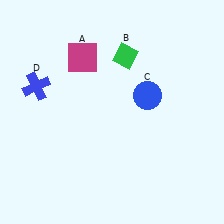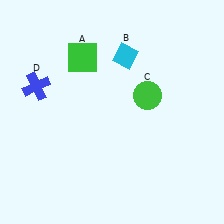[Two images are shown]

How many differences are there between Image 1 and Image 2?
There are 3 differences between the two images.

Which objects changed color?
A changed from magenta to green. B changed from green to cyan. C changed from blue to green.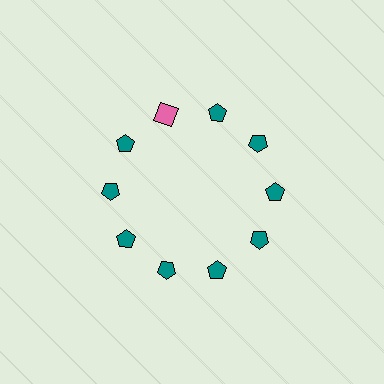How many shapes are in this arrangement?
There are 10 shapes arranged in a ring pattern.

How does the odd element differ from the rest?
It differs in both color (pink instead of teal) and shape (square instead of pentagon).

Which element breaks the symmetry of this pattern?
The pink square at roughly the 11 o'clock position breaks the symmetry. All other shapes are teal pentagons.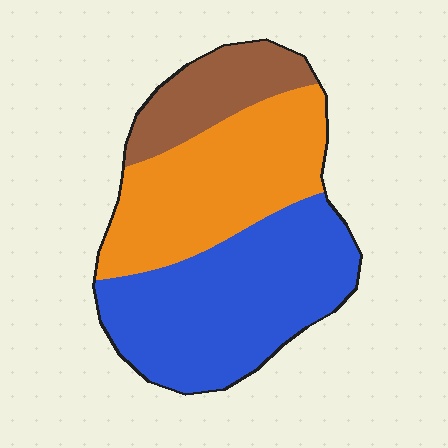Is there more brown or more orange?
Orange.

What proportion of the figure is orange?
Orange covers around 35% of the figure.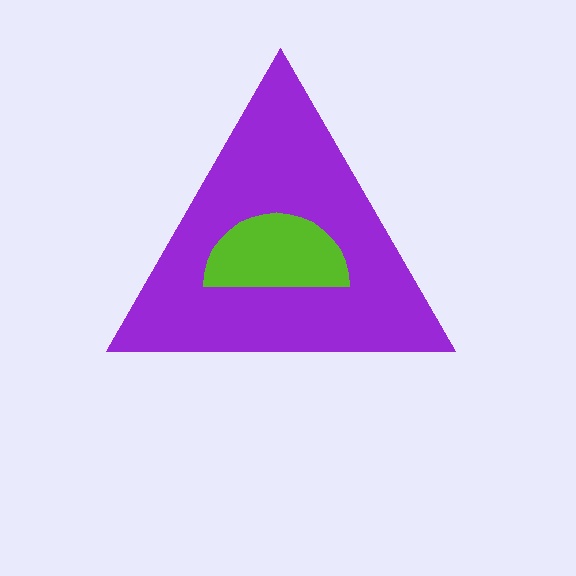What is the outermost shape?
The purple triangle.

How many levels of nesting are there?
2.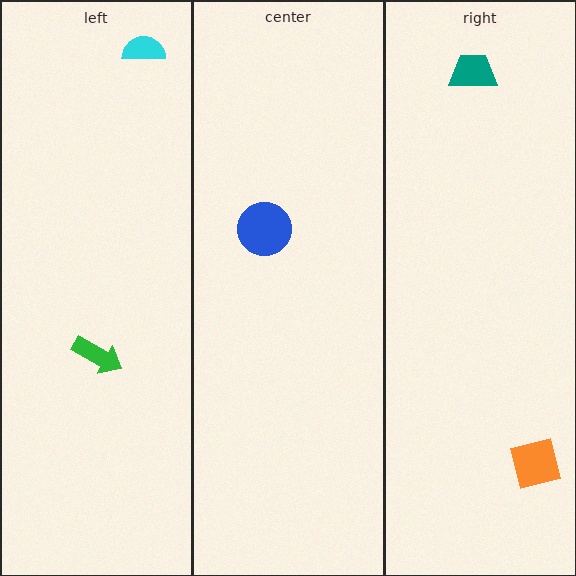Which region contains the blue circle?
The center region.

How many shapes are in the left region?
2.